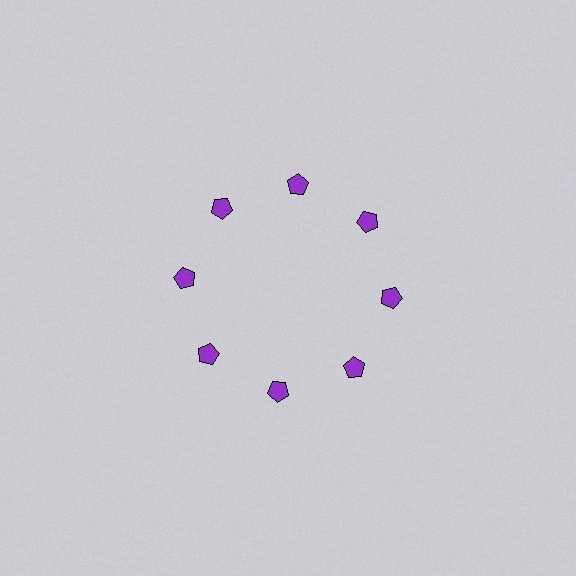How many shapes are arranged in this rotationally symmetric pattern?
There are 8 shapes, arranged in 8 groups of 1.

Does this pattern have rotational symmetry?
Yes, this pattern has 8-fold rotational symmetry. It looks the same after rotating 45 degrees around the center.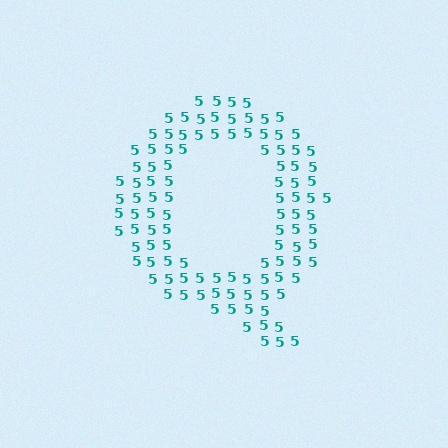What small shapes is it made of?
It is made of small digit 5's.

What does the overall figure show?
The overall figure shows the letter Q.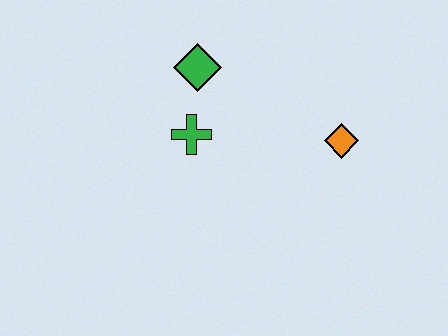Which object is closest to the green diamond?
The green cross is closest to the green diamond.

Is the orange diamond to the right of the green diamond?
Yes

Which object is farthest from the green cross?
The orange diamond is farthest from the green cross.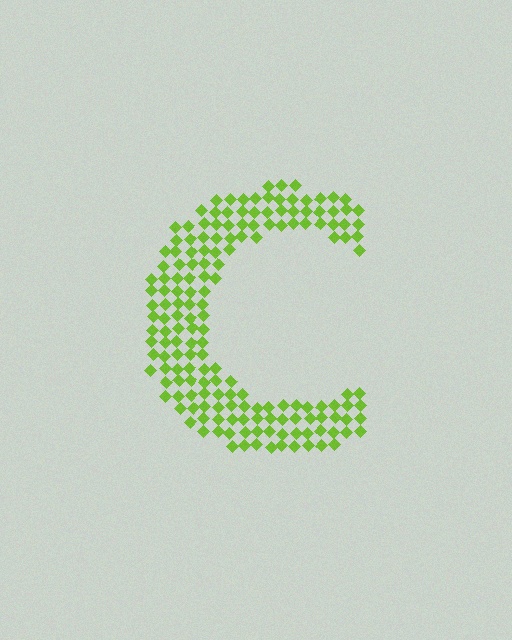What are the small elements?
The small elements are diamonds.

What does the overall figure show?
The overall figure shows the letter C.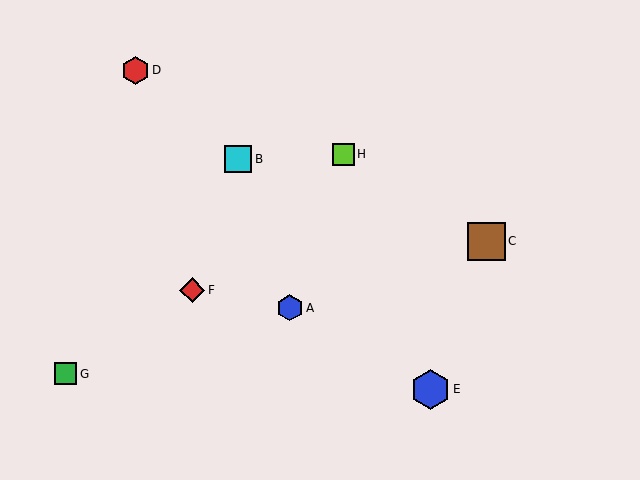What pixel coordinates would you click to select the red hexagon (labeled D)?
Click at (135, 70) to select the red hexagon D.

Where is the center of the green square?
The center of the green square is at (66, 374).